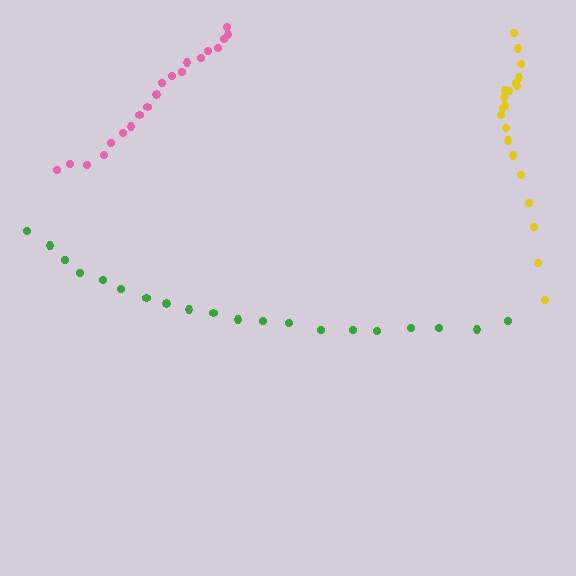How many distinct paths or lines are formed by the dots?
There are 3 distinct paths.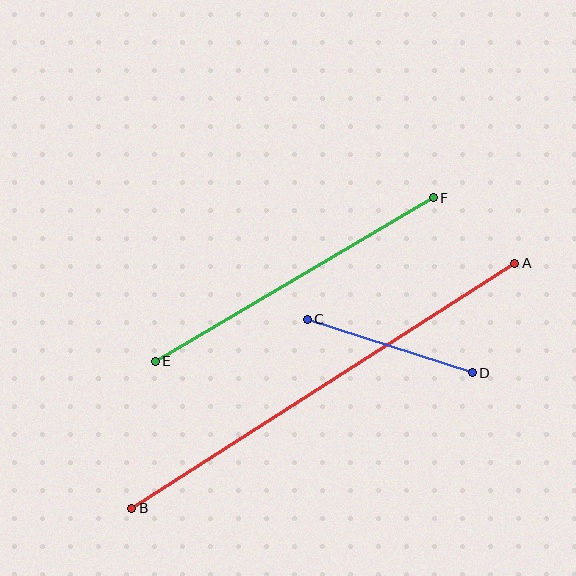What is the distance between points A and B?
The distance is approximately 454 pixels.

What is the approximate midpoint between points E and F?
The midpoint is at approximately (294, 280) pixels.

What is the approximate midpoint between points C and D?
The midpoint is at approximately (390, 346) pixels.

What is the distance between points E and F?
The distance is approximately 322 pixels.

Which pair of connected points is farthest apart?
Points A and B are farthest apart.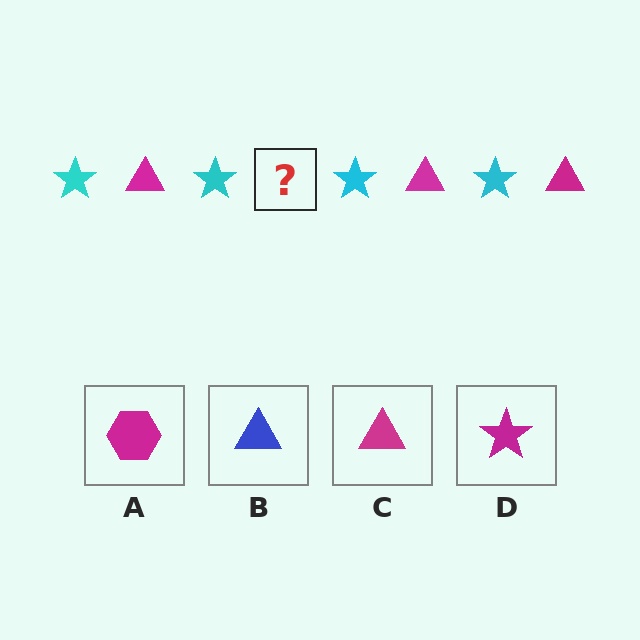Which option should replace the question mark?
Option C.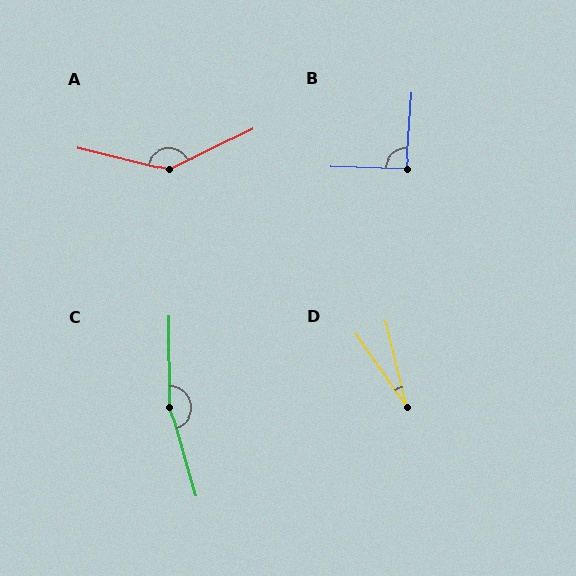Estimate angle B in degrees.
Approximately 92 degrees.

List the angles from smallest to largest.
D (21°), B (92°), A (140°), C (164°).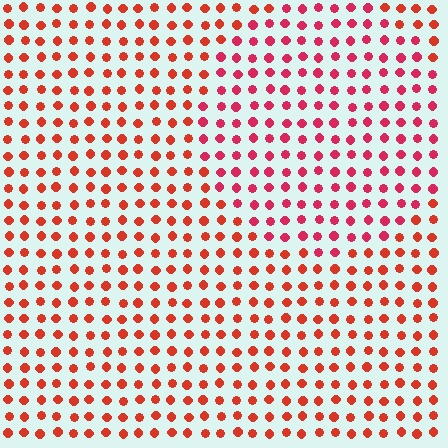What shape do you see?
I see a circle.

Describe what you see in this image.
The image is filled with small red elements in a uniform arrangement. A circle-shaped region is visible where the elements are tinted to a slightly different hue, forming a subtle color boundary.